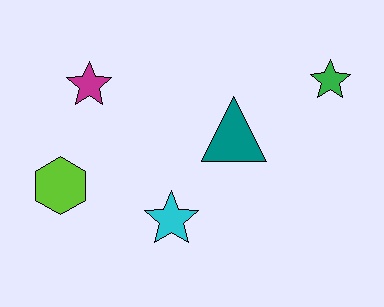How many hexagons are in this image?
There is 1 hexagon.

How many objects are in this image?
There are 5 objects.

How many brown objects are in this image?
There are no brown objects.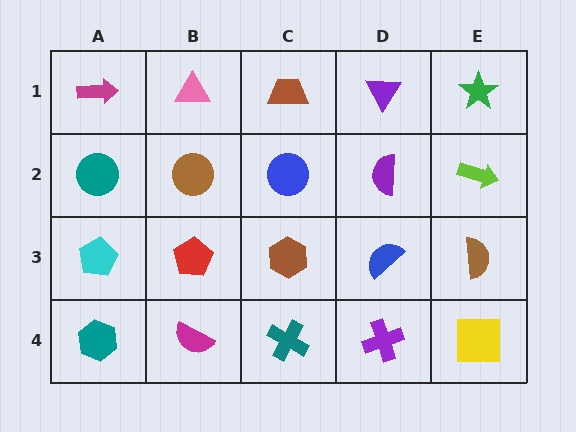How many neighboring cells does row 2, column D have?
4.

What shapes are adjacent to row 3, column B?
A brown circle (row 2, column B), a magenta semicircle (row 4, column B), a cyan pentagon (row 3, column A), a brown hexagon (row 3, column C).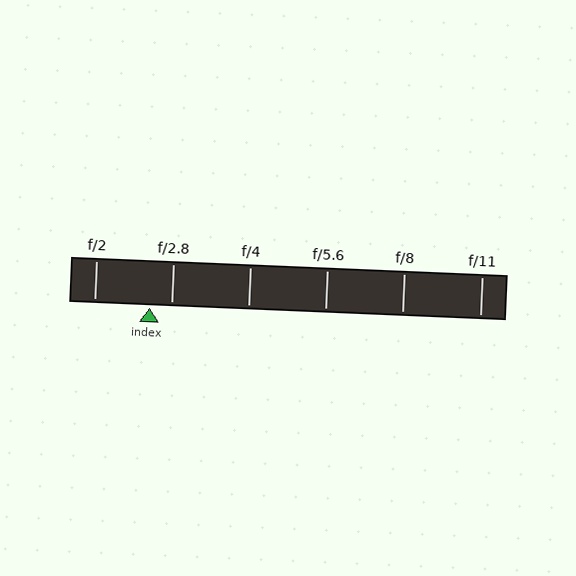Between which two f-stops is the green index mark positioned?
The index mark is between f/2 and f/2.8.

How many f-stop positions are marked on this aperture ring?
There are 6 f-stop positions marked.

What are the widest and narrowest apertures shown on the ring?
The widest aperture shown is f/2 and the narrowest is f/11.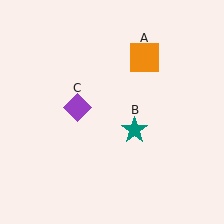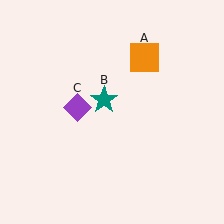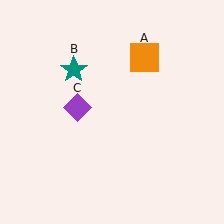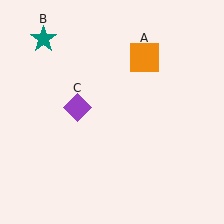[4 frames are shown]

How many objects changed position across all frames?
1 object changed position: teal star (object B).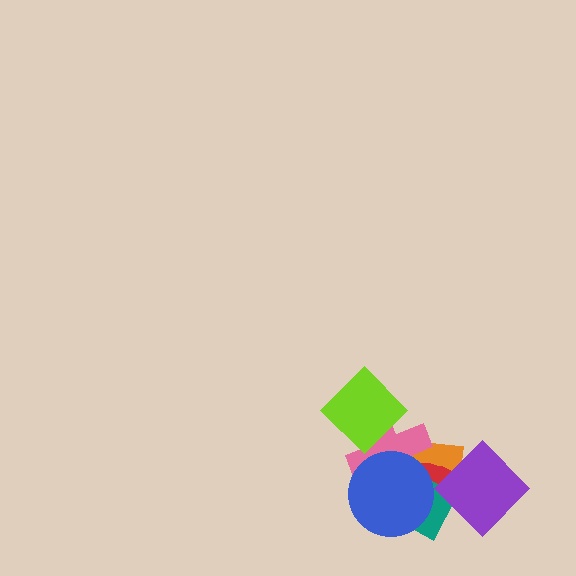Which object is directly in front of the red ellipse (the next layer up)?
The teal rectangle is directly in front of the red ellipse.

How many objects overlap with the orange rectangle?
5 objects overlap with the orange rectangle.